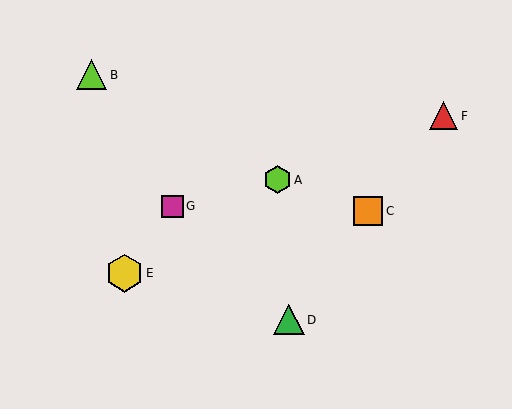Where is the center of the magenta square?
The center of the magenta square is at (173, 206).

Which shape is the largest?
The yellow hexagon (labeled E) is the largest.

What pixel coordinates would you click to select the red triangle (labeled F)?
Click at (443, 116) to select the red triangle F.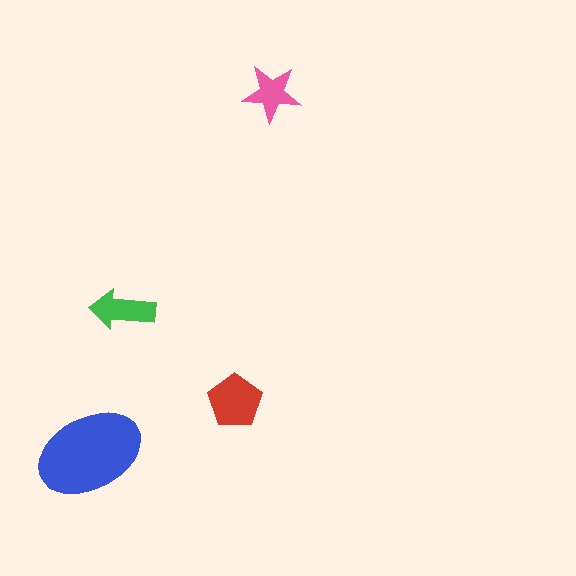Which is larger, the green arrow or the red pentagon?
The red pentagon.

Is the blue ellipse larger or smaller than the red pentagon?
Larger.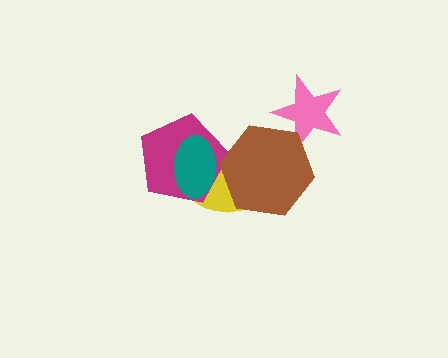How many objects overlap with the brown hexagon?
3 objects overlap with the brown hexagon.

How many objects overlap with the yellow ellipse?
3 objects overlap with the yellow ellipse.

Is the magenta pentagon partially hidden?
Yes, it is partially covered by another shape.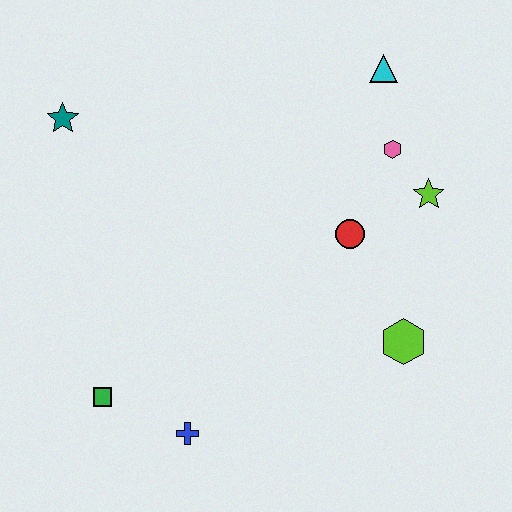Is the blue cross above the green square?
No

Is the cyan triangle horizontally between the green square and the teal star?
No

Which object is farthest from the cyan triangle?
The green square is farthest from the cyan triangle.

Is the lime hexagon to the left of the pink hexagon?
No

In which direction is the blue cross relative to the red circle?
The blue cross is below the red circle.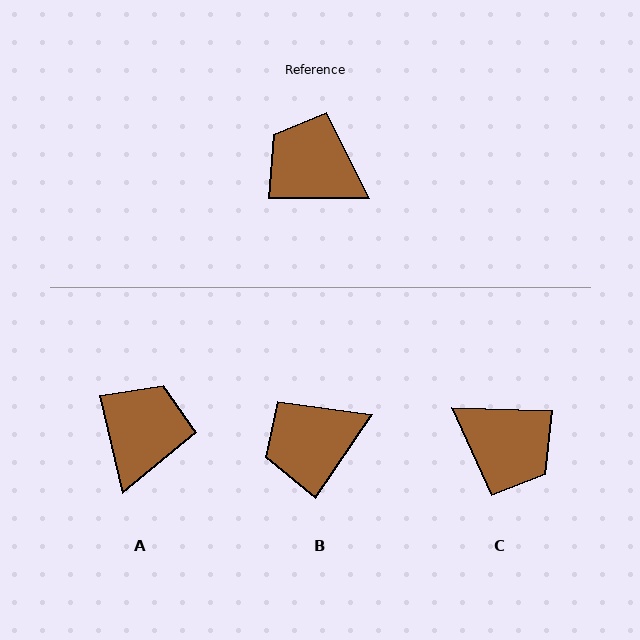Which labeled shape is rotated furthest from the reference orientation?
C, about 179 degrees away.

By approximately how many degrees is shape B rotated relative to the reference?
Approximately 56 degrees counter-clockwise.